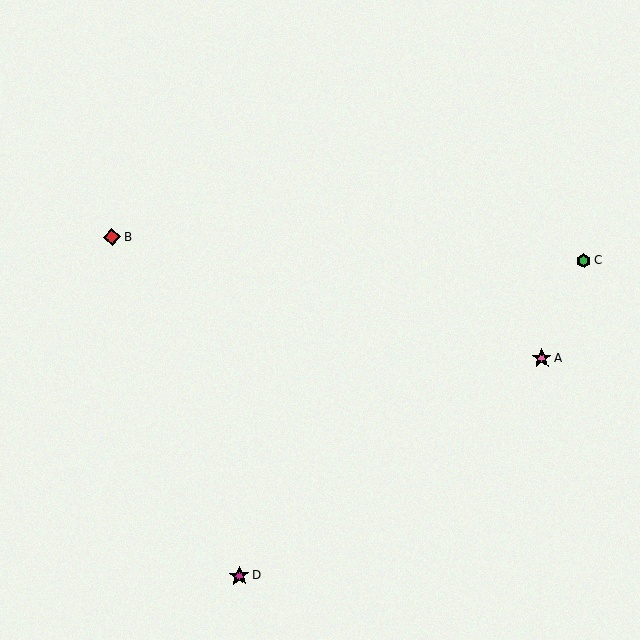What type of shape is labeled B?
Shape B is a red diamond.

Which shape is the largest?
The magenta star (labeled D) is the largest.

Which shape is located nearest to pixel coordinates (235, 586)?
The magenta star (labeled D) at (239, 576) is nearest to that location.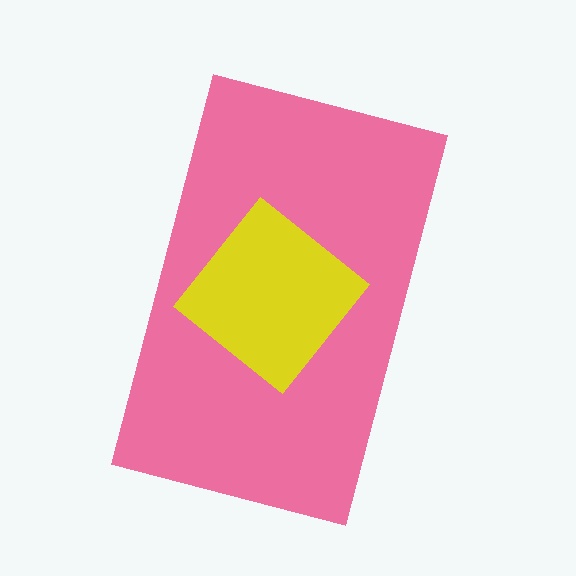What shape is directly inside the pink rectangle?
The yellow diamond.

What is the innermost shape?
The yellow diamond.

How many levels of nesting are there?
2.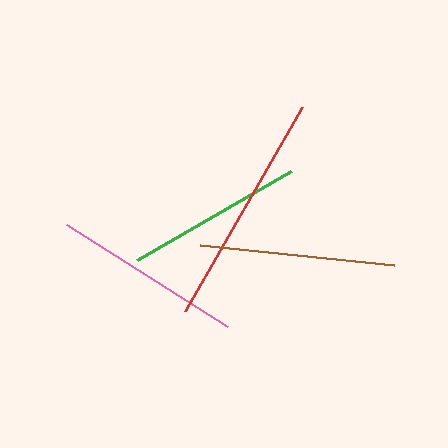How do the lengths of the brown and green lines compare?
The brown and green lines are approximately the same length.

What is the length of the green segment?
The green segment is approximately 178 pixels long.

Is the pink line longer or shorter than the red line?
The red line is longer than the pink line.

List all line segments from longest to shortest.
From longest to shortest: red, brown, pink, green.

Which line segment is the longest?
The red line is the longest at approximately 234 pixels.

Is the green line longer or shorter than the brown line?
The brown line is longer than the green line.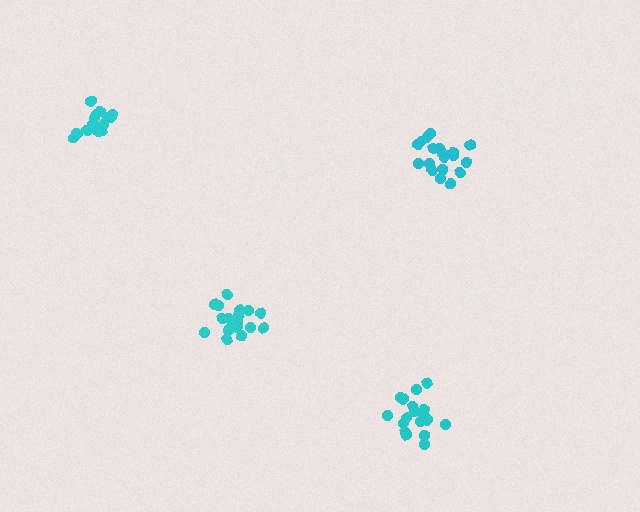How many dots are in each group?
Group 1: 15 dots, Group 2: 19 dots, Group 3: 18 dots, Group 4: 21 dots (73 total).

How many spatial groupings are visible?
There are 4 spatial groupings.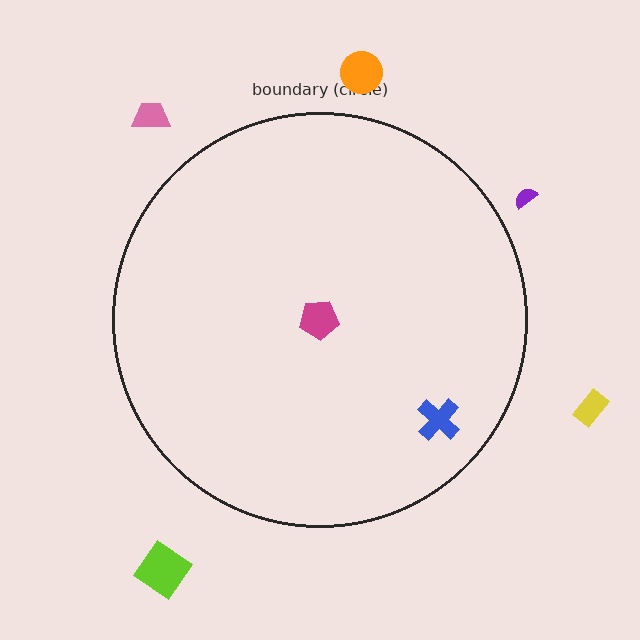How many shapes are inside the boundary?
2 inside, 5 outside.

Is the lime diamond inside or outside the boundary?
Outside.